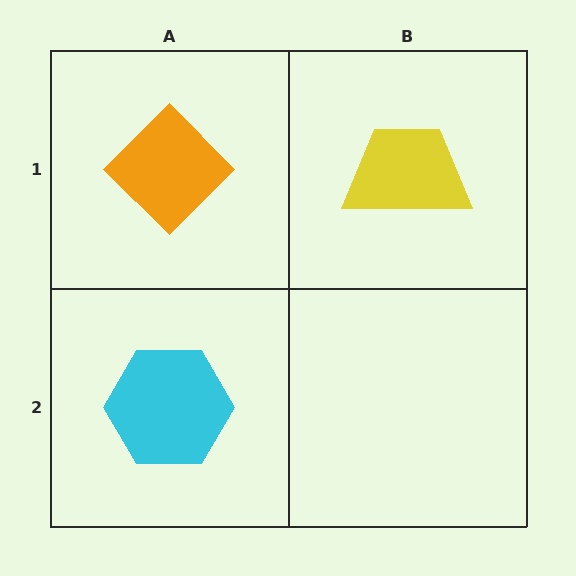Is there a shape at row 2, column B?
No, that cell is empty.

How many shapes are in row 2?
1 shape.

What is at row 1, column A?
An orange diamond.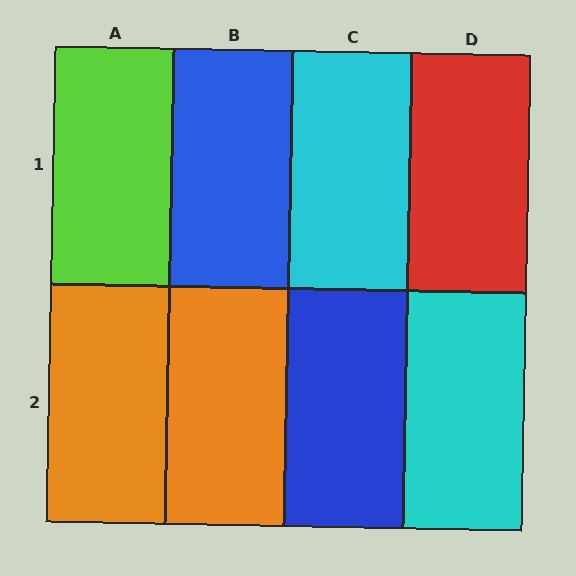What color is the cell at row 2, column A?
Orange.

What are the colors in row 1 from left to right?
Lime, blue, cyan, red.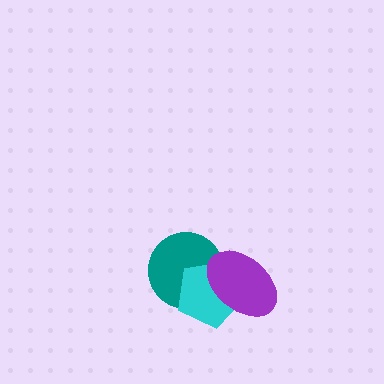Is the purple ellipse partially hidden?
No, no other shape covers it.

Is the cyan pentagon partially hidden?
Yes, it is partially covered by another shape.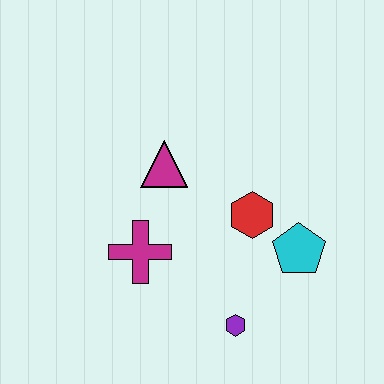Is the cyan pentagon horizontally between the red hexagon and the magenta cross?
No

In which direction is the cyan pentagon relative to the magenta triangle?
The cyan pentagon is to the right of the magenta triangle.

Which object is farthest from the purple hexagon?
The magenta triangle is farthest from the purple hexagon.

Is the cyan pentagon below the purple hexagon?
No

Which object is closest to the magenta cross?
The magenta triangle is closest to the magenta cross.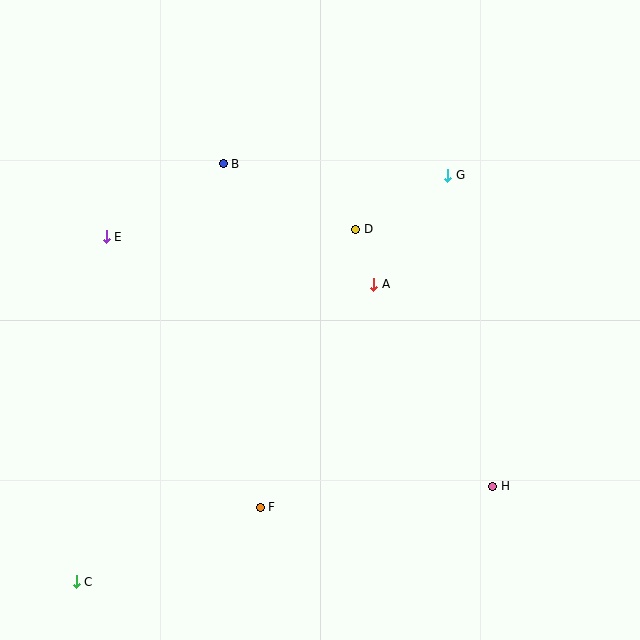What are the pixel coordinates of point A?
Point A is at (374, 284).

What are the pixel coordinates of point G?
Point G is at (448, 175).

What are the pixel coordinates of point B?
Point B is at (223, 164).